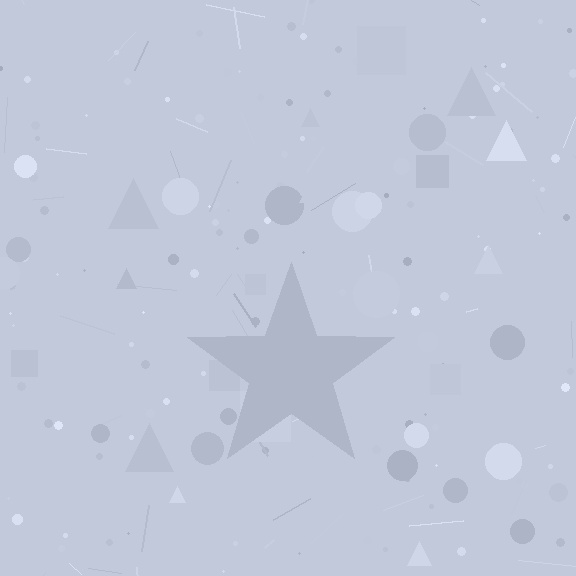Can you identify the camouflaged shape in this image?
The camouflaged shape is a star.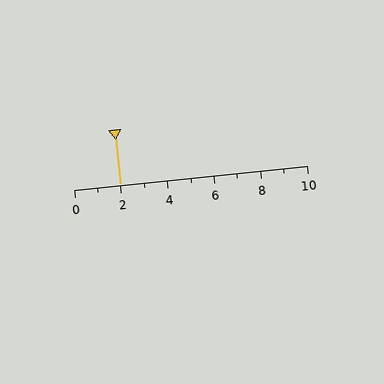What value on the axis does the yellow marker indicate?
The marker indicates approximately 2.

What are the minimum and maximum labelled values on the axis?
The axis runs from 0 to 10.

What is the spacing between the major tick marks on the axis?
The major ticks are spaced 2 apart.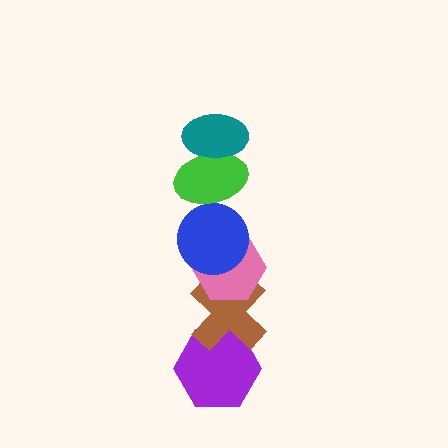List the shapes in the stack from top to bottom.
From top to bottom: the teal ellipse, the green ellipse, the blue circle, the pink hexagon, the brown cross, the purple hexagon.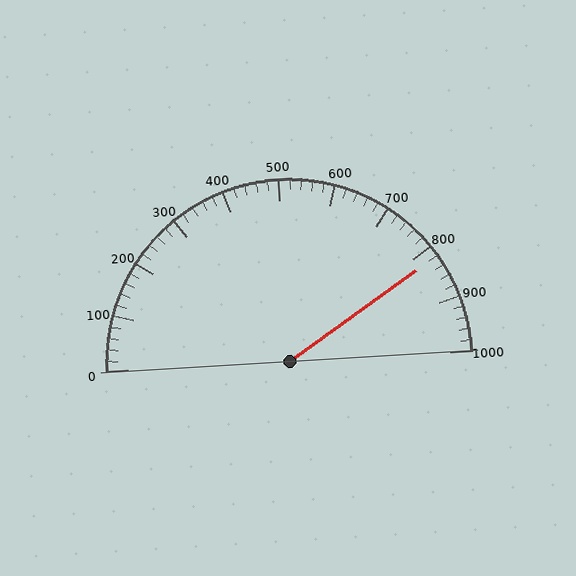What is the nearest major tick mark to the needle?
The nearest major tick mark is 800.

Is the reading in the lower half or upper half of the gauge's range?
The reading is in the upper half of the range (0 to 1000).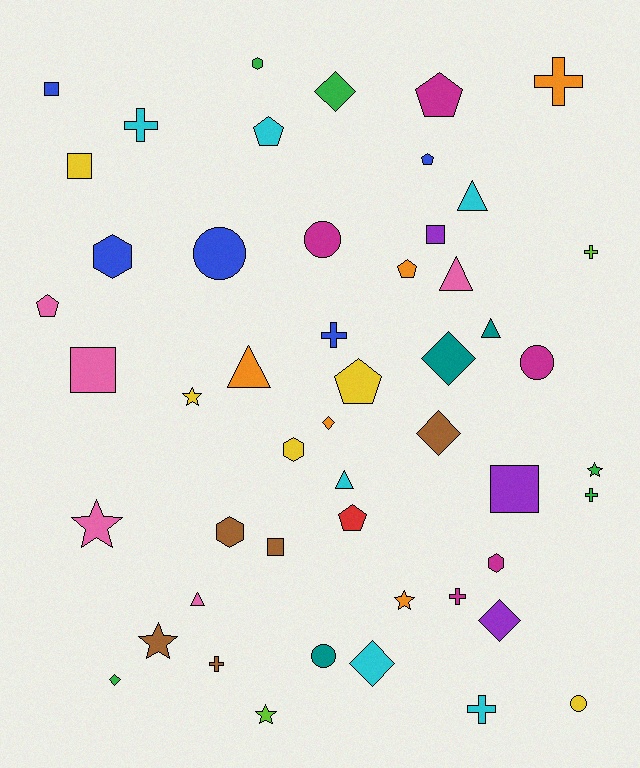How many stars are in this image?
There are 6 stars.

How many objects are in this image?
There are 50 objects.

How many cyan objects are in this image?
There are 6 cyan objects.